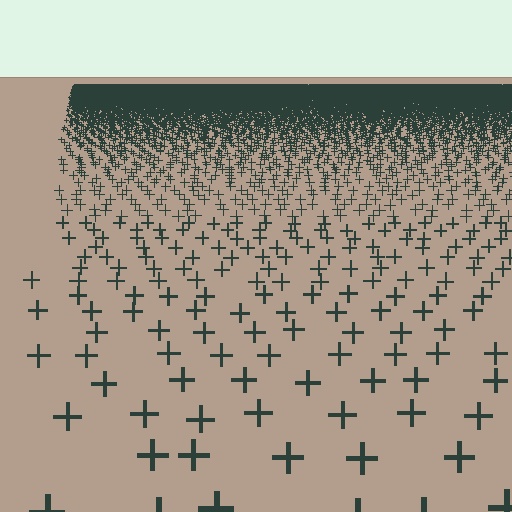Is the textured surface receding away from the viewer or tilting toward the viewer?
The surface is receding away from the viewer. Texture elements get smaller and denser toward the top.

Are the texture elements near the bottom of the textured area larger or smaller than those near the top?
Larger. Near the bottom, elements are closer to the viewer and appear at a bigger on-screen size.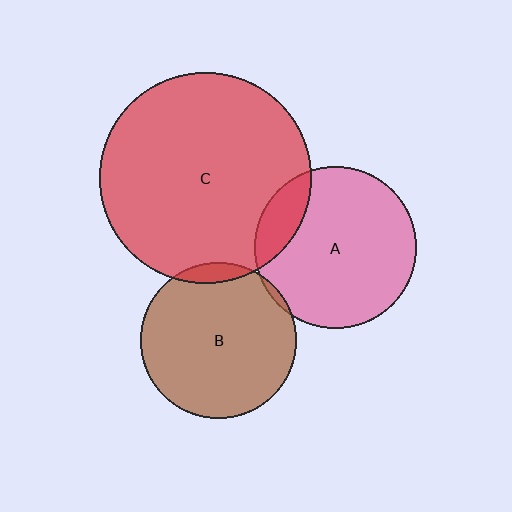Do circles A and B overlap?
Yes.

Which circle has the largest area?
Circle C (red).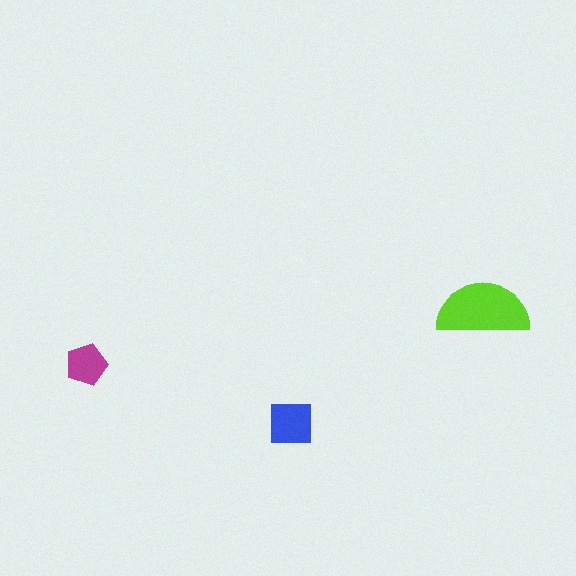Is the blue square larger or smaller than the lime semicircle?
Smaller.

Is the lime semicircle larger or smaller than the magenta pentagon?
Larger.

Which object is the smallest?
The magenta pentagon.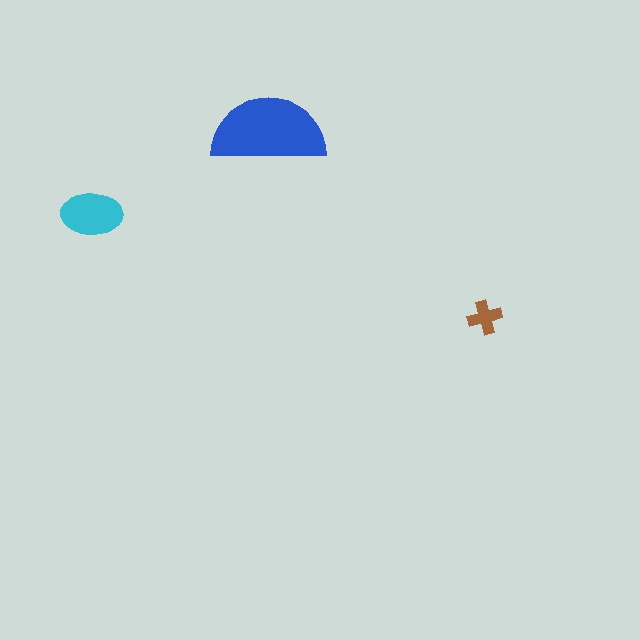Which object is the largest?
The blue semicircle.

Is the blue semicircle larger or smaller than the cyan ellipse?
Larger.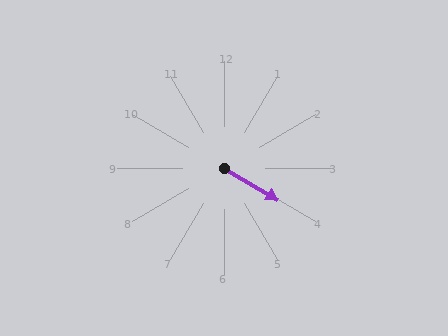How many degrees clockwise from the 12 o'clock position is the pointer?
Approximately 120 degrees.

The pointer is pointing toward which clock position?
Roughly 4 o'clock.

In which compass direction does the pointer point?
Southeast.